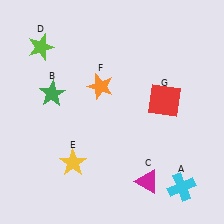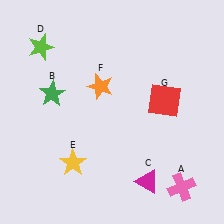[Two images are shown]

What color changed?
The cross (A) changed from cyan in Image 1 to pink in Image 2.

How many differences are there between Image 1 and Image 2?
There is 1 difference between the two images.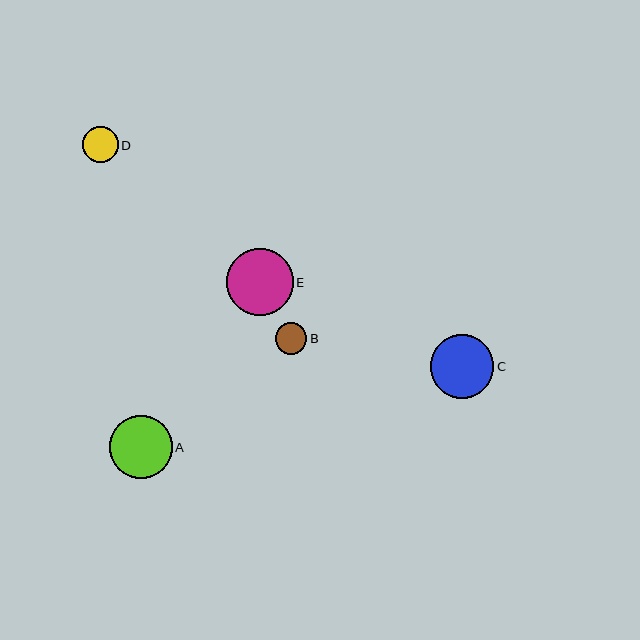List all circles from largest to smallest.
From largest to smallest: E, C, A, D, B.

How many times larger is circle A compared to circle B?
Circle A is approximately 2.0 times the size of circle B.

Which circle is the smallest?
Circle B is the smallest with a size of approximately 31 pixels.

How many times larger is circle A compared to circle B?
Circle A is approximately 2.0 times the size of circle B.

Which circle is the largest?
Circle E is the largest with a size of approximately 67 pixels.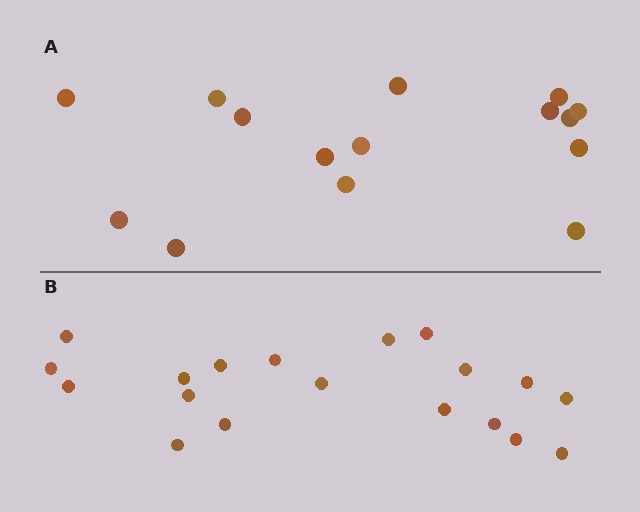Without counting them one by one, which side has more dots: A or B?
Region B (the bottom region) has more dots.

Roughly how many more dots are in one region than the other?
Region B has about 4 more dots than region A.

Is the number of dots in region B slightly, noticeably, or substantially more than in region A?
Region B has noticeably more, but not dramatically so. The ratio is roughly 1.3 to 1.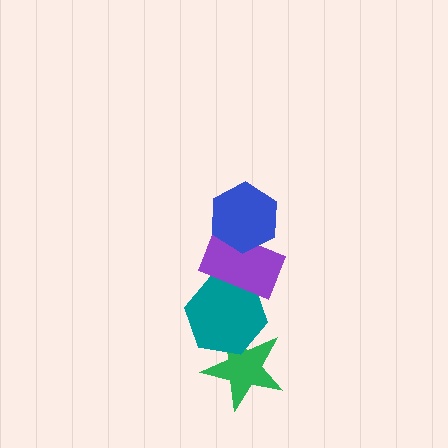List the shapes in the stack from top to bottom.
From top to bottom: the blue hexagon, the purple rectangle, the teal hexagon, the green star.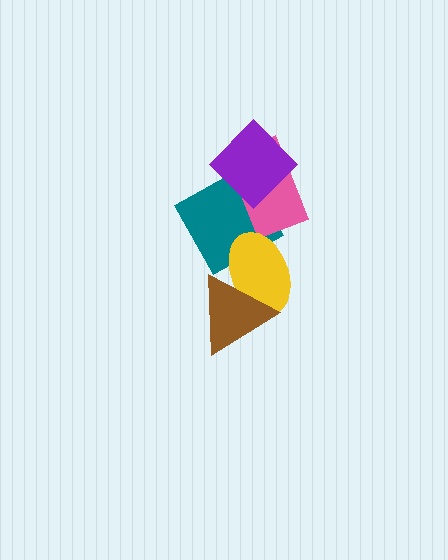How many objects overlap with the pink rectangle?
2 objects overlap with the pink rectangle.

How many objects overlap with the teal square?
3 objects overlap with the teal square.